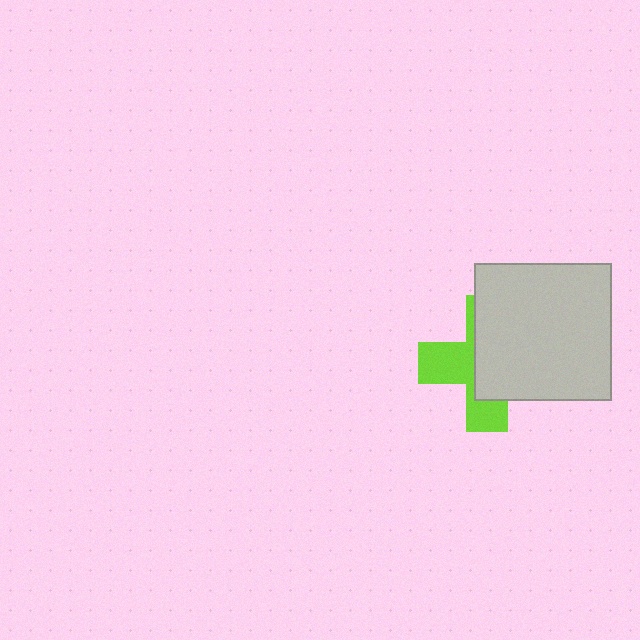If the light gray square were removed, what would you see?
You would see the complete lime cross.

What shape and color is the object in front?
The object in front is a light gray square.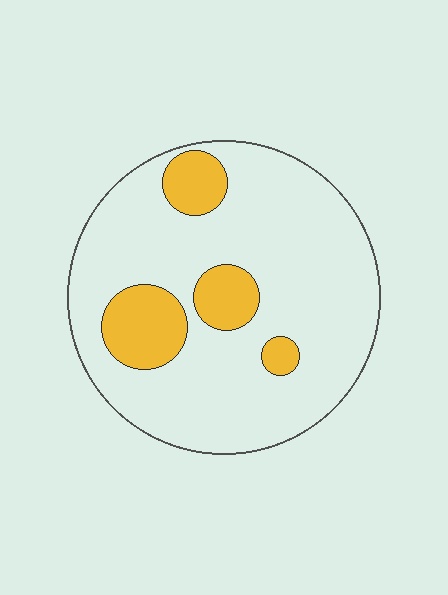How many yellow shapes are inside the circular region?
4.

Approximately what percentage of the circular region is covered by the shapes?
Approximately 20%.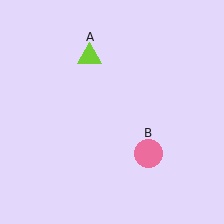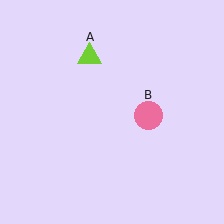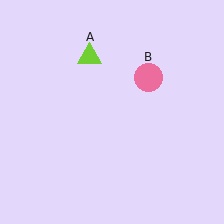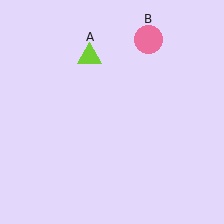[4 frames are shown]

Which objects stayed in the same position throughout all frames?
Lime triangle (object A) remained stationary.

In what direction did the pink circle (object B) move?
The pink circle (object B) moved up.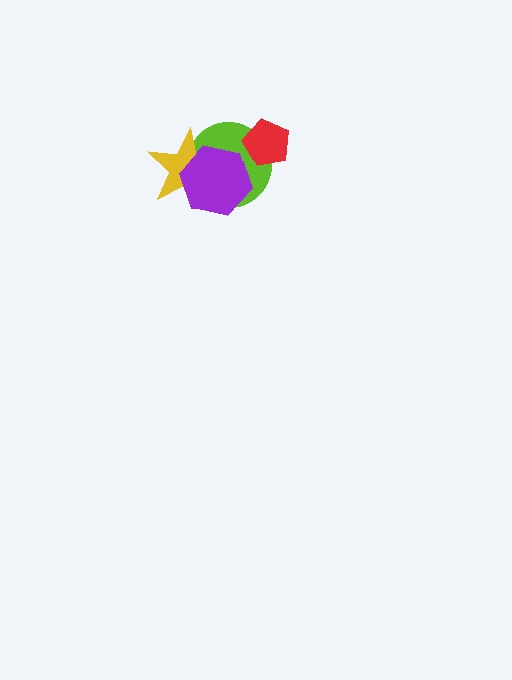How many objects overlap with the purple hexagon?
2 objects overlap with the purple hexagon.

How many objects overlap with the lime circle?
3 objects overlap with the lime circle.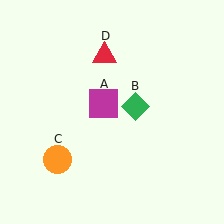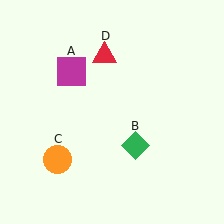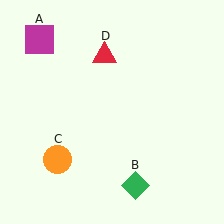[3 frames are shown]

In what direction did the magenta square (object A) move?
The magenta square (object A) moved up and to the left.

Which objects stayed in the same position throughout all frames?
Orange circle (object C) and red triangle (object D) remained stationary.